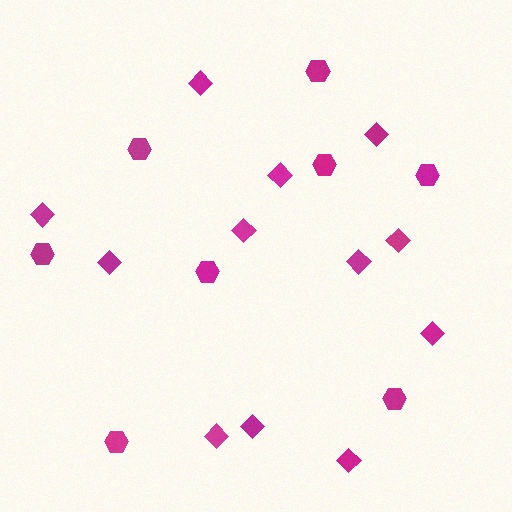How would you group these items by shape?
There are 2 groups: one group of hexagons (8) and one group of diamonds (12).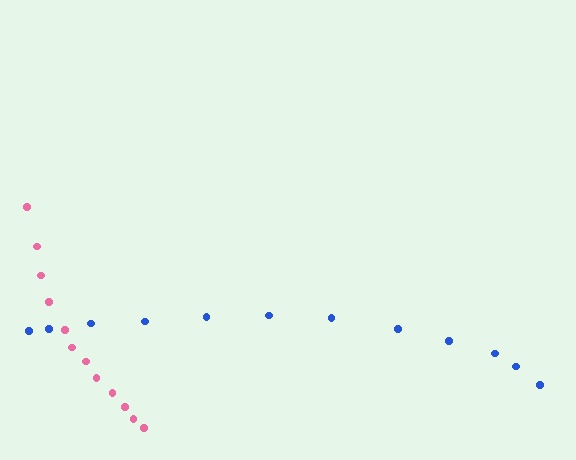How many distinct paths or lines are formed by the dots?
There are 2 distinct paths.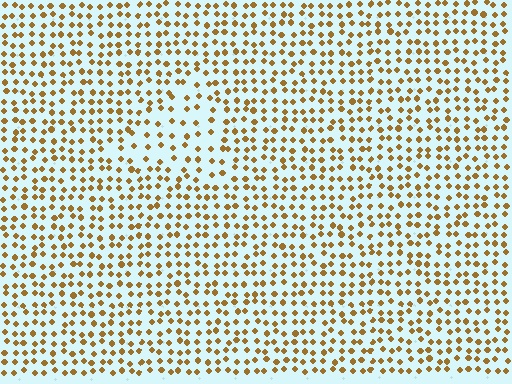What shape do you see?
I see a triangle.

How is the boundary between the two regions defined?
The boundary is defined by a change in element density (approximately 1.8x ratio). All elements are the same color, size, and shape.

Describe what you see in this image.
The image contains small brown elements arranged at two different densities. A triangle-shaped region is visible where the elements are less densely packed than the surrounding area.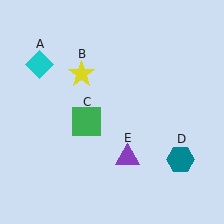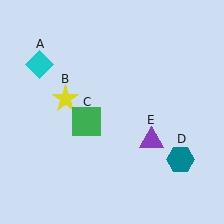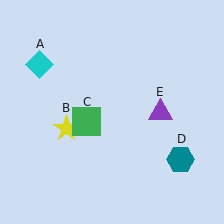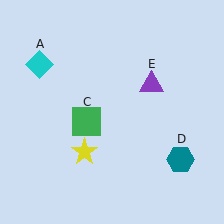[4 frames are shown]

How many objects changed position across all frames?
2 objects changed position: yellow star (object B), purple triangle (object E).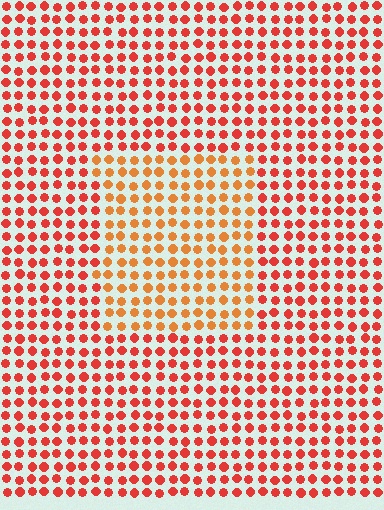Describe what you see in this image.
The image is filled with small red elements in a uniform arrangement. A rectangle-shaped region is visible where the elements are tinted to a slightly different hue, forming a subtle color boundary.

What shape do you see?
I see a rectangle.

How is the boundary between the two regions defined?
The boundary is defined purely by a slight shift in hue (about 26 degrees). Spacing, size, and orientation are identical on both sides.